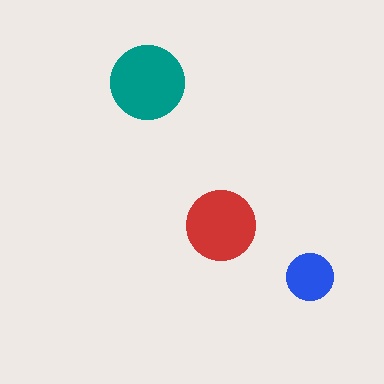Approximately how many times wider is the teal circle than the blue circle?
About 1.5 times wider.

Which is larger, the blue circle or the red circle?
The red one.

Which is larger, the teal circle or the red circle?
The teal one.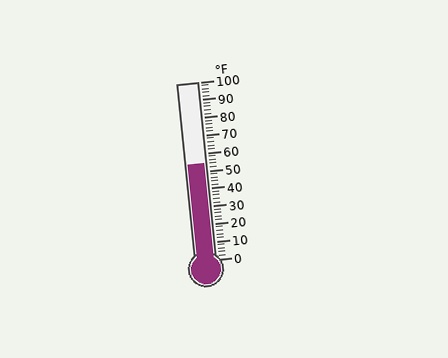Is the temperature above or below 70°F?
The temperature is below 70°F.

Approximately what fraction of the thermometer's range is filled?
The thermometer is filled to approximately 55% of its range.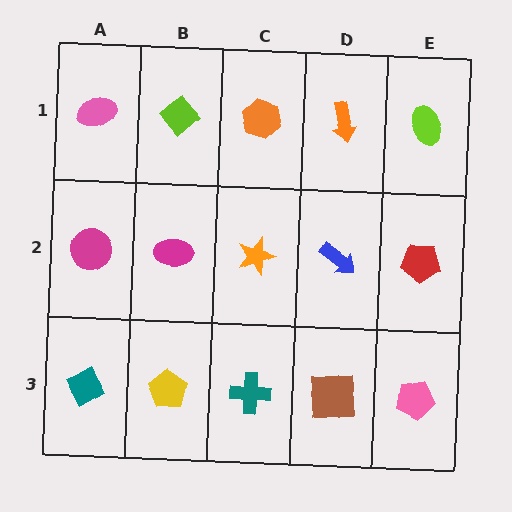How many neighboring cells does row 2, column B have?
4.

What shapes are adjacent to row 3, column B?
A magenta ellipse (row 2, column B), a teal diamond (row 3, column A), a teal cross (row 3, column C).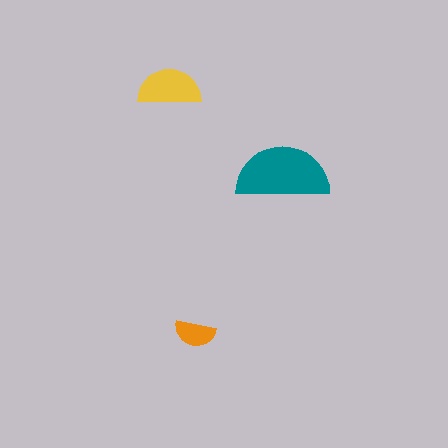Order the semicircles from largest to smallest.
the teal one, the yellow one, the orange one.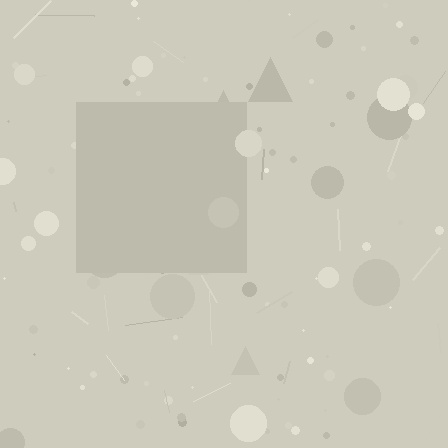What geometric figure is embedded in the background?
A square is embedded in the background.